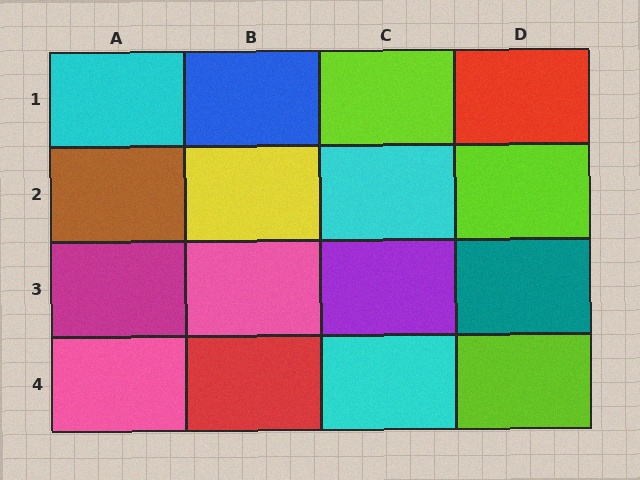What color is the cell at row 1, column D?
Red.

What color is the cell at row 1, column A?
Cyan.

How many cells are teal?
1 cell is teal.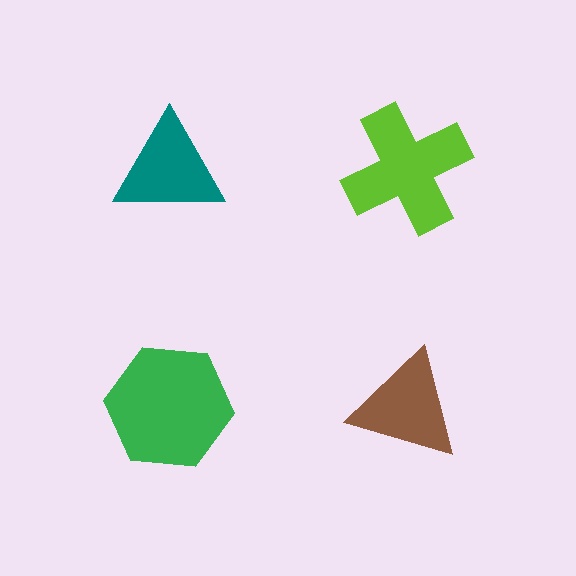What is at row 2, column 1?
A green hexagon.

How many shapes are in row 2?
2 shapes.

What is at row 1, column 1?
A teal triangle.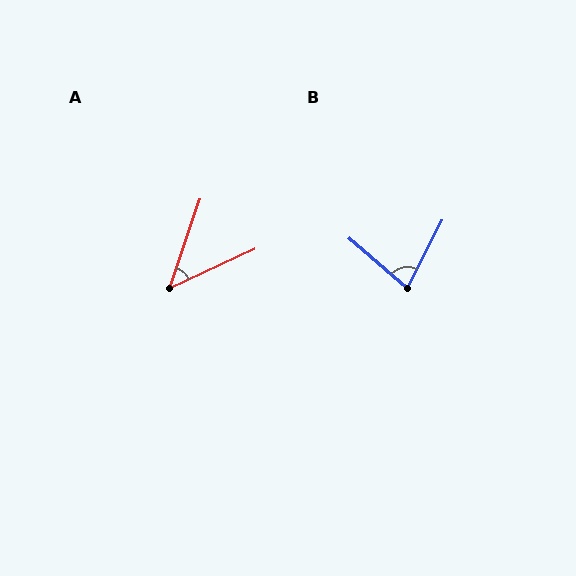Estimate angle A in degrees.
Approximately 47 degrees.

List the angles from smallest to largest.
A (47°), B (76°).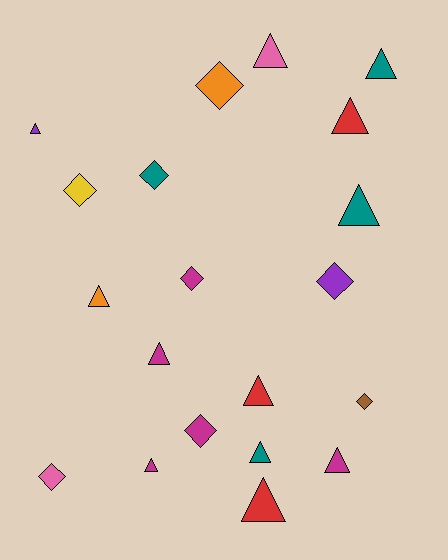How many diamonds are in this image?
There are 8 diamonds.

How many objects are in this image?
There are 20 objects.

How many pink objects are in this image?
There are 2 pink objects.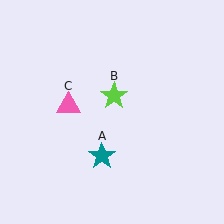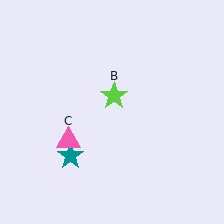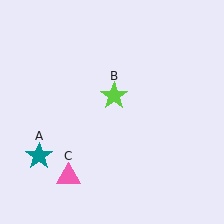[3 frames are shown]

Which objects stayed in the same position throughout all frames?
Lime star (object B) remained stationary.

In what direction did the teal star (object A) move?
The teal star (object A) moved left.